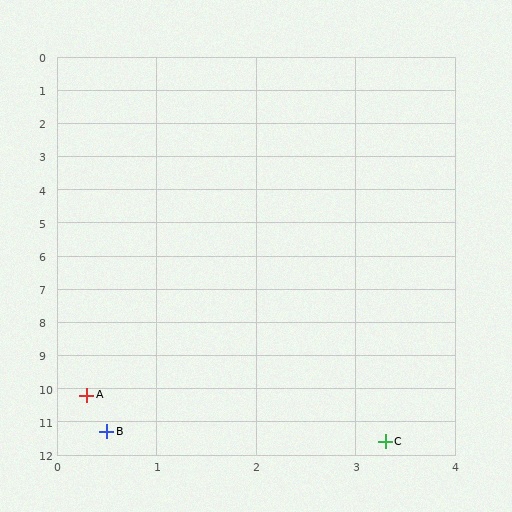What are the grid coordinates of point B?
Point B is at approximately (0.5, 11.3).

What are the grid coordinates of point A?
Point A is at approximately (0.3, 10.2).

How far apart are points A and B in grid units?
Points A and B are about 1.1 grid units apart.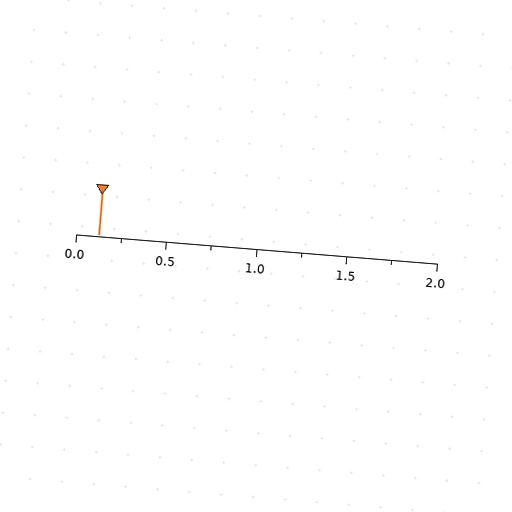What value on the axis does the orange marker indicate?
The marker indicates approximately 0.12.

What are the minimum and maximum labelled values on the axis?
The axis runs from 0.0 to 2.0.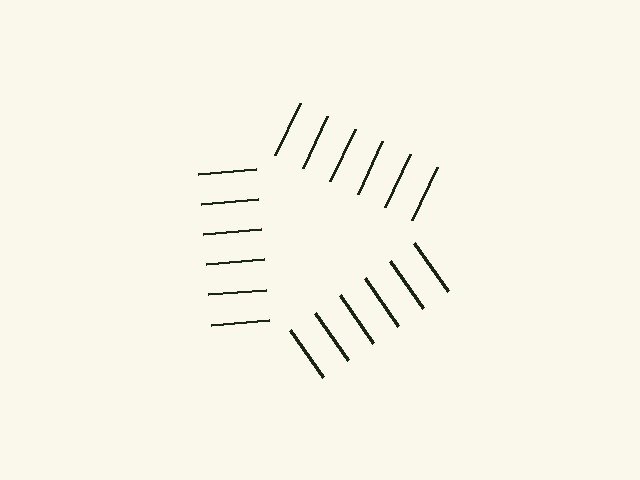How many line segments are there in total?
18 — 6 along each of the 3 edges.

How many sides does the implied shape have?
3 sides — the line-ends trace a triangle.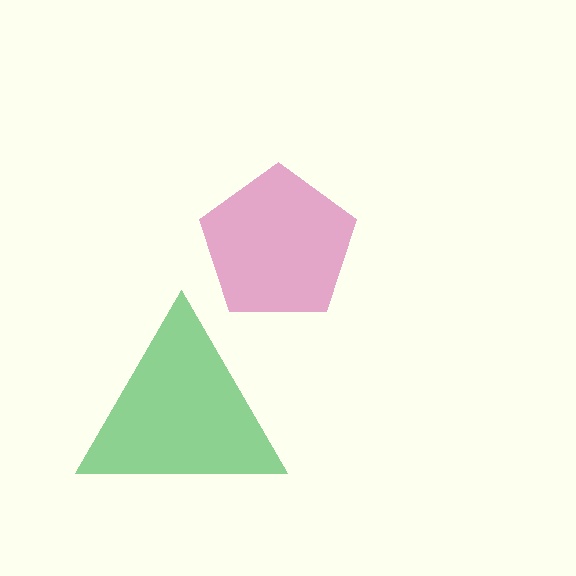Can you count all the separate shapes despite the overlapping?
Yes, there are 2 separate shapes.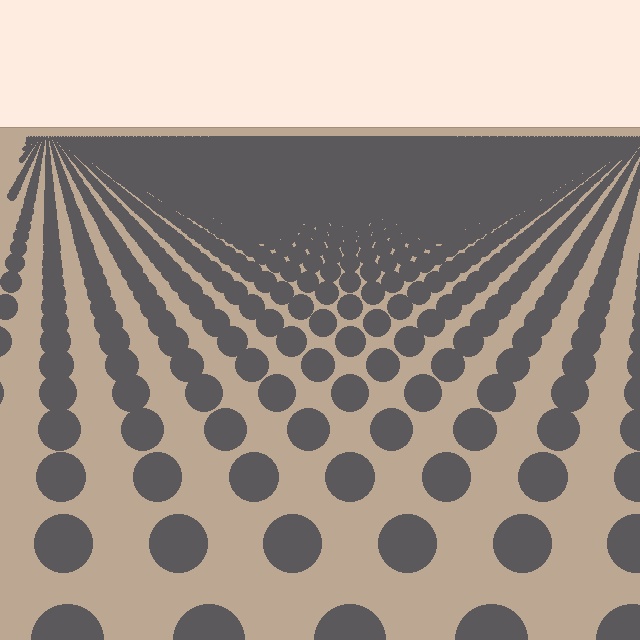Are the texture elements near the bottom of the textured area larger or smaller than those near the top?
Larger. Near the bottom, elements are closer to the viewer and appear at a bigger on-screen size.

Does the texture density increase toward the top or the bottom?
Density increases toward the top.